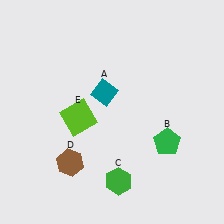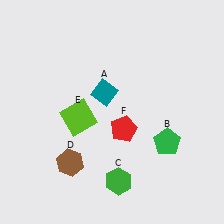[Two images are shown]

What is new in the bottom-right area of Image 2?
A red pentagon (F) was added in the bottom-right area of Image 2.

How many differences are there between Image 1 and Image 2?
There is 1 difference between the two images.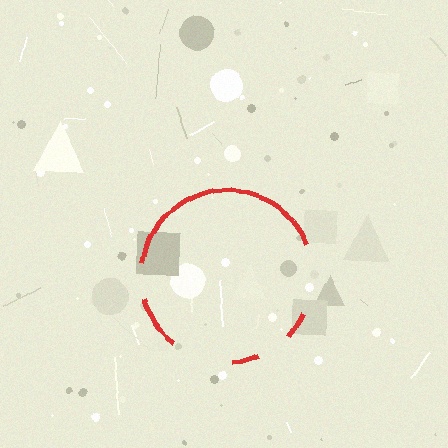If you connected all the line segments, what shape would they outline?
They would outline a circle.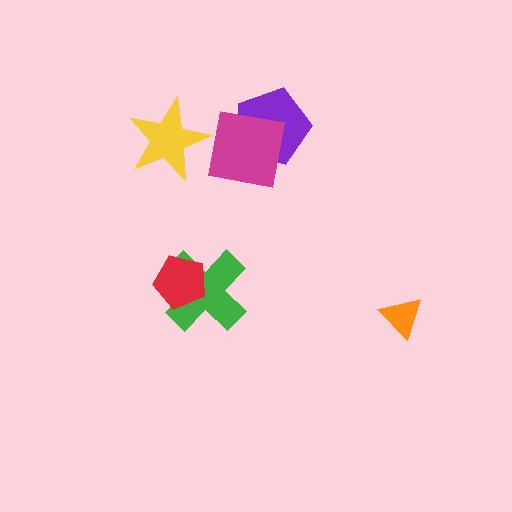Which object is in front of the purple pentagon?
The magenta square is in front of the purple pentagon.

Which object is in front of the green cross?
The red pentagon is in front of the green cross.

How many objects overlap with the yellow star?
1 object overlaps with the yellow star.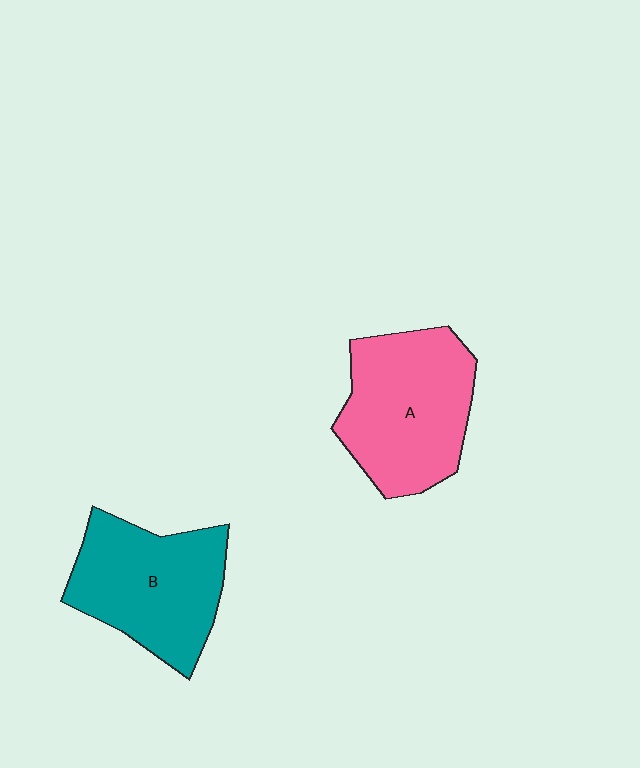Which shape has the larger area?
Shape A (pink).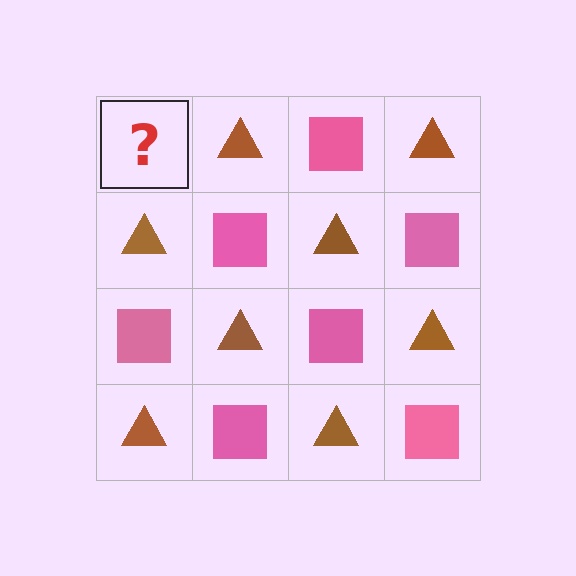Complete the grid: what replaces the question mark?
The question mark should be replaced with a pink square.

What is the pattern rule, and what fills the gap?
The rule is that it alternates pink square and brown triangle in a checkerboard pattern. The gap should be filled with a pink square.